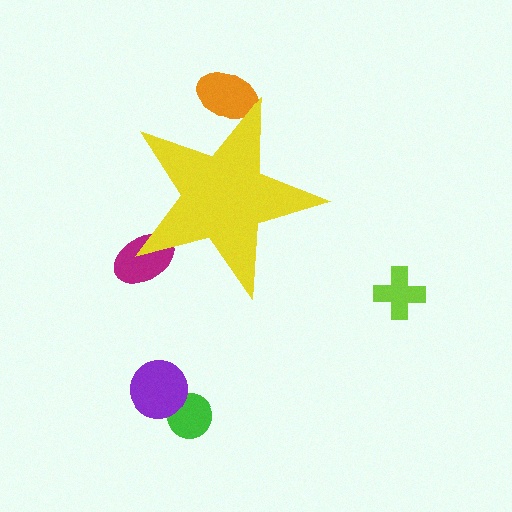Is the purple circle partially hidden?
No, the purple circle is fully visible.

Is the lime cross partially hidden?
No, the lime cross is fully visible.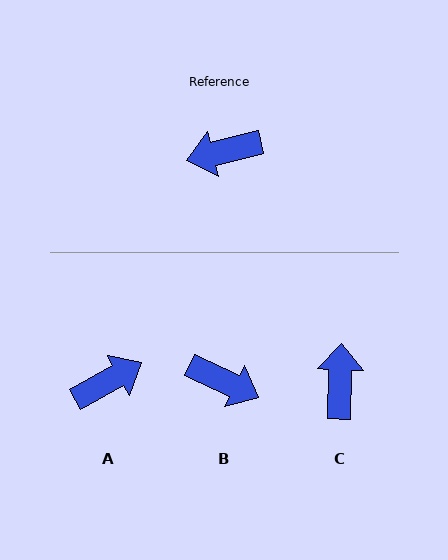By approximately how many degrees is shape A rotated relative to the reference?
Approximately 165 degrees clockwise.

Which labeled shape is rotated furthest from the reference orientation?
A, about 165 degrees away.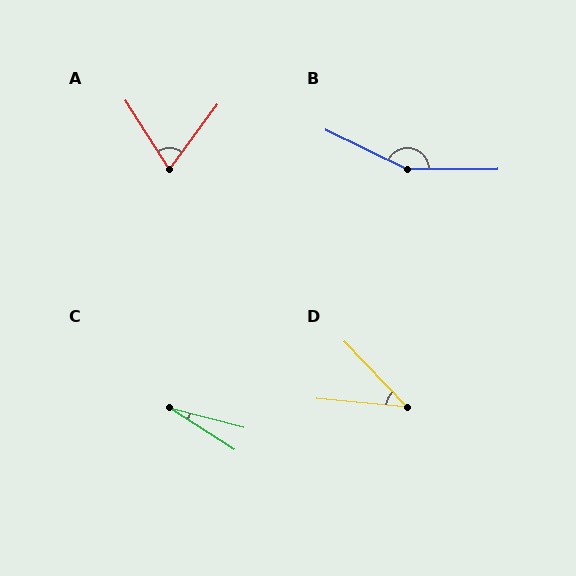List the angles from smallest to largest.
C (18°), D (40°), A (69°), B (154°).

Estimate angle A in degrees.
Approximately 69 degrees.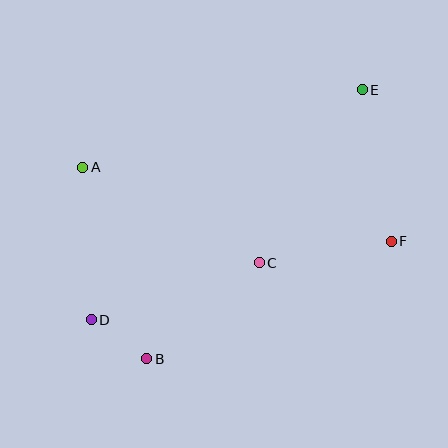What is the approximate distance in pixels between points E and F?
The distance between E and F is approximately 154 pixels.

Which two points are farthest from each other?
Points D and E are farthest from each other.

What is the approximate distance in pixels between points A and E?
The distance between A and E is approximately 290 pixels.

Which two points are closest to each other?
Points B and D are closest to each other.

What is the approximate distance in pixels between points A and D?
The distance between A and D is approximately 153 pixels.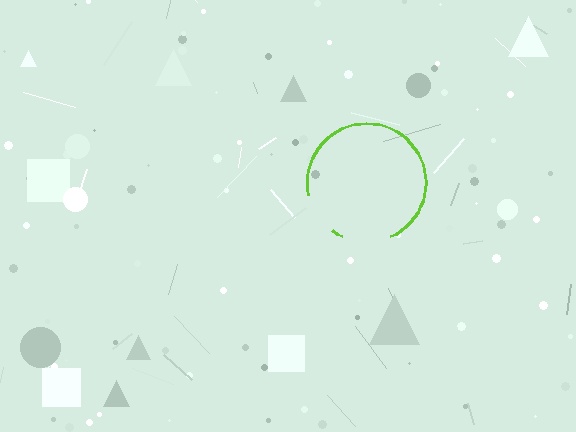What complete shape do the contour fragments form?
The contour fragments form a circle.